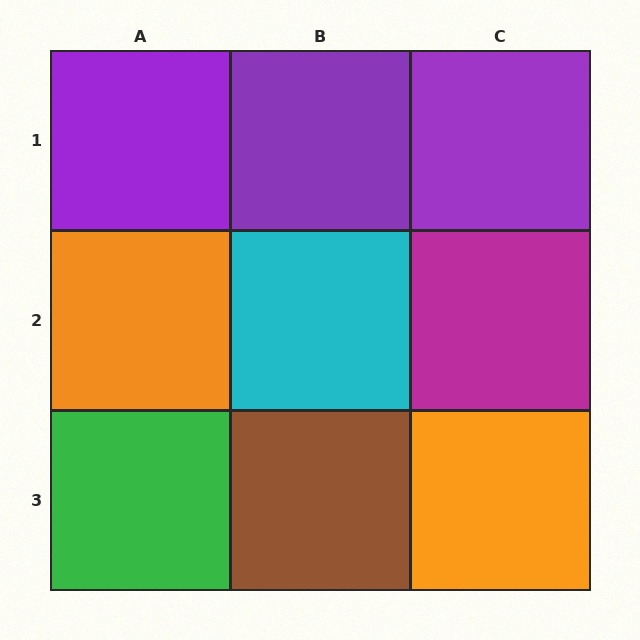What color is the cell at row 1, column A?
Purple.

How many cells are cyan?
1 cell is cyan.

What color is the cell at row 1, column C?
Purple.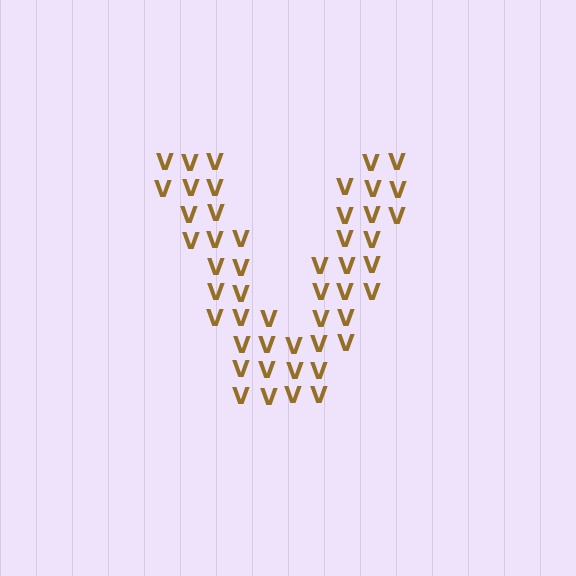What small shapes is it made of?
It is made of small letter V's.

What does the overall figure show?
The overall figure shows the letter V.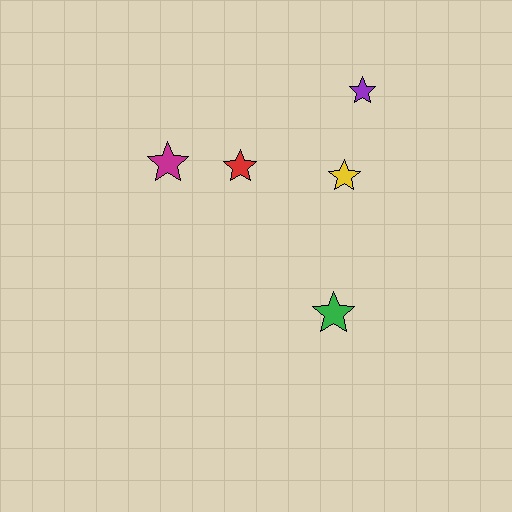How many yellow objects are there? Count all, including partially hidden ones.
There is 1 yellow object.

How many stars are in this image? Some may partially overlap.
There are 5 stars.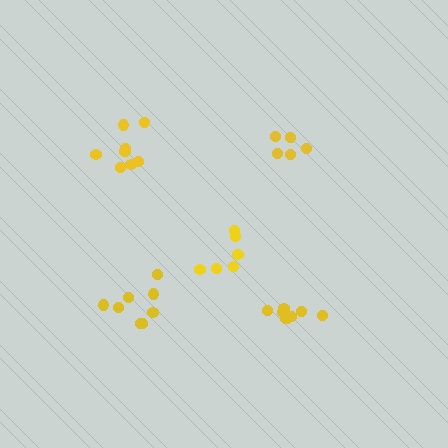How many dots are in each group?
Group 1: 8 dots, Group 2: 8 dots, Group 3: 5 dots, Group 4: 9 dots, Group 5: 6 dots (36 total).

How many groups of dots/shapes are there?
There are 5 groups.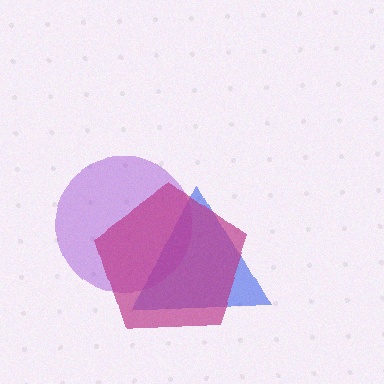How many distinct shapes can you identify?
There are 3 distinct shapes: a blue triangle, a purple circle, a magenta pentagon.